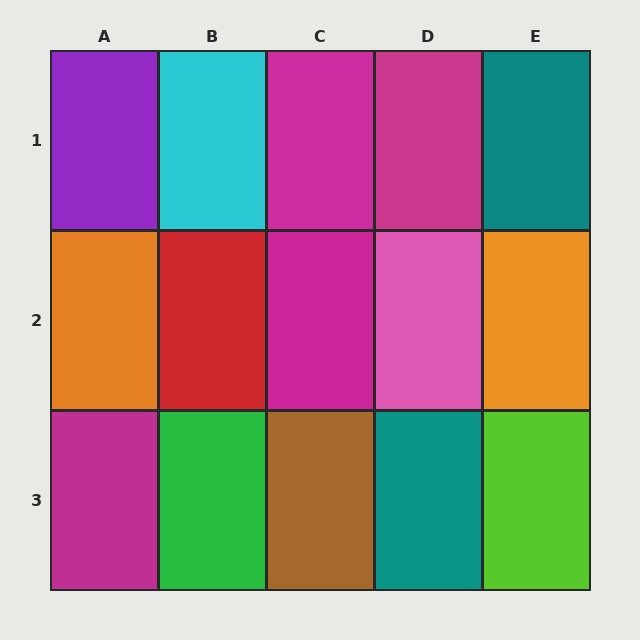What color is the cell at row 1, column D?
Magenta.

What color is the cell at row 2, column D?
Pink.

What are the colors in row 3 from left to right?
Magenta, green, brown, teal, lime.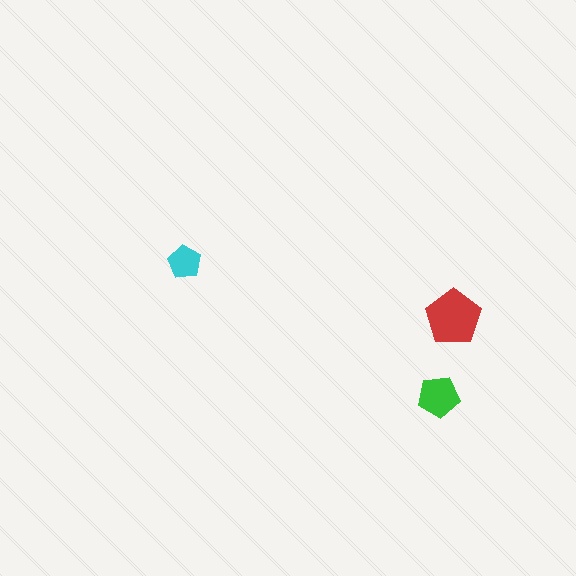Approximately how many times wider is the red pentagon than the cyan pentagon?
About 1.5 times wider.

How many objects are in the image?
There are 3 objects in the image.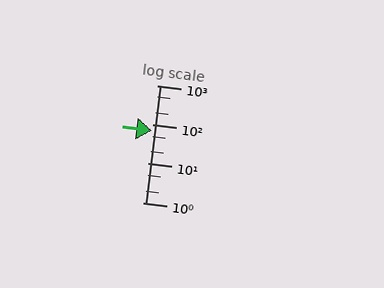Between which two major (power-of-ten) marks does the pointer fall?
The pointer is between 10 and 100.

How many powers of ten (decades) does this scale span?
The scale spans 3 decades, from 1 to 1000.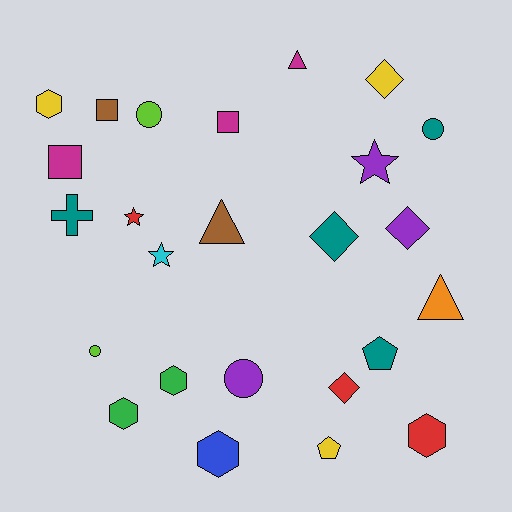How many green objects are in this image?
There are 2 green objects.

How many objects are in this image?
There are 25 objects.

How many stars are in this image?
There are 3 stars.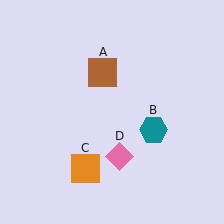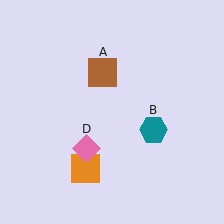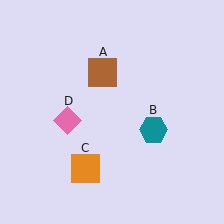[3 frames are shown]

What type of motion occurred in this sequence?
The pink diamond (object D) rotated clockwise around the center of the scene.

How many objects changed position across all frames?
1 object changed position: pink diamond (object D).